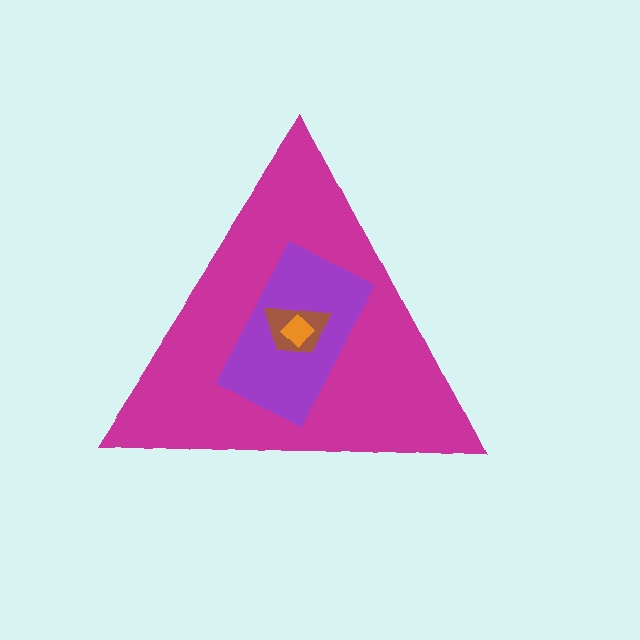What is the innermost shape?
The orange diamond.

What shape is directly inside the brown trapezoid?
The orange diamond.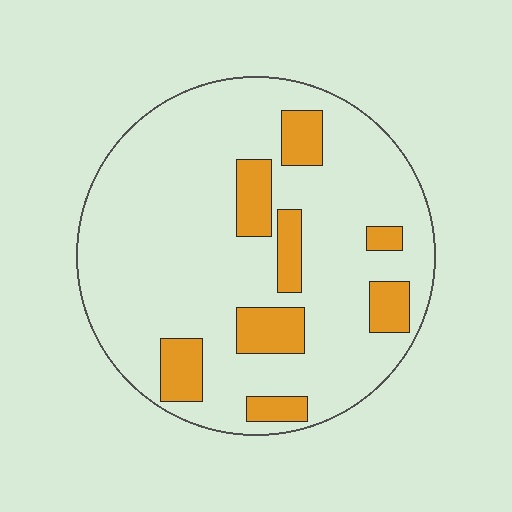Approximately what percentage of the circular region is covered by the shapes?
Approximately 20%.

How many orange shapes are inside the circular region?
8.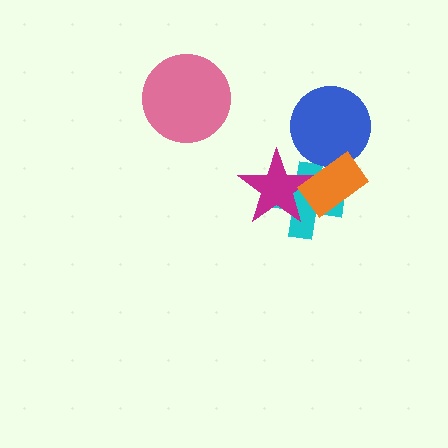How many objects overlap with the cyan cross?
2 objects overlap with the cyan cross.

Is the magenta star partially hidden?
Yes, it is partially covered by another shape.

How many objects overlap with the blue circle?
1 object overlaps with the blue circle.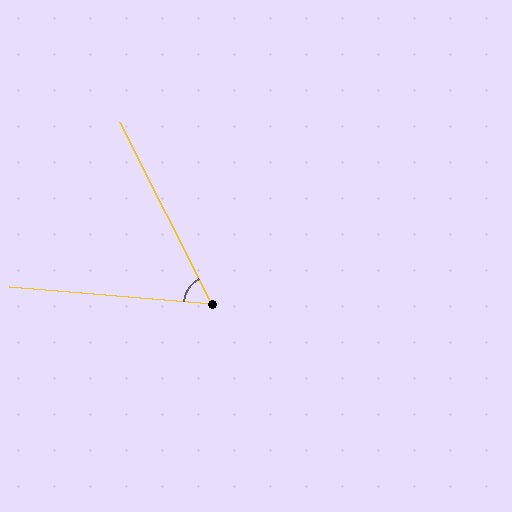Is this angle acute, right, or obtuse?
It is acute.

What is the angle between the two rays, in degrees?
Approximately 59 degrees.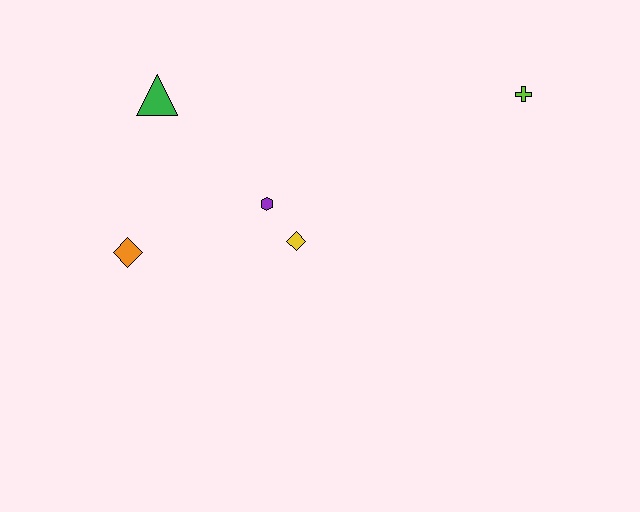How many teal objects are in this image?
There are no teal objects.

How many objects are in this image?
There are 5 objects.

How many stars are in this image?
There are no stars.